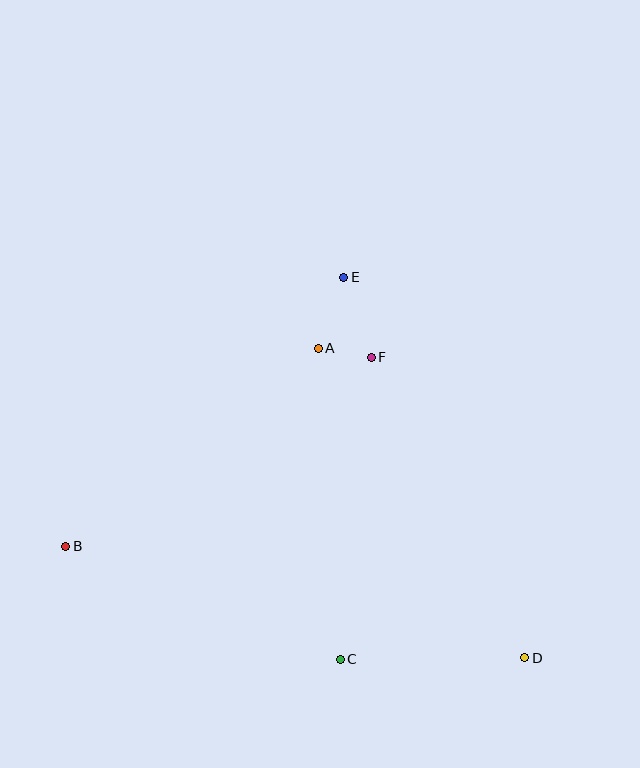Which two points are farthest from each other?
Points B and D are farthest from each other.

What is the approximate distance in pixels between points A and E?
The distance between A and E is approximately 75 pixels.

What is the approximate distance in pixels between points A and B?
The distance between A and B is approximately 321 pixels.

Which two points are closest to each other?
Points A and F are closest to each other.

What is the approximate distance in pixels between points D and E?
The distance between D and E is approximately 421 pixels.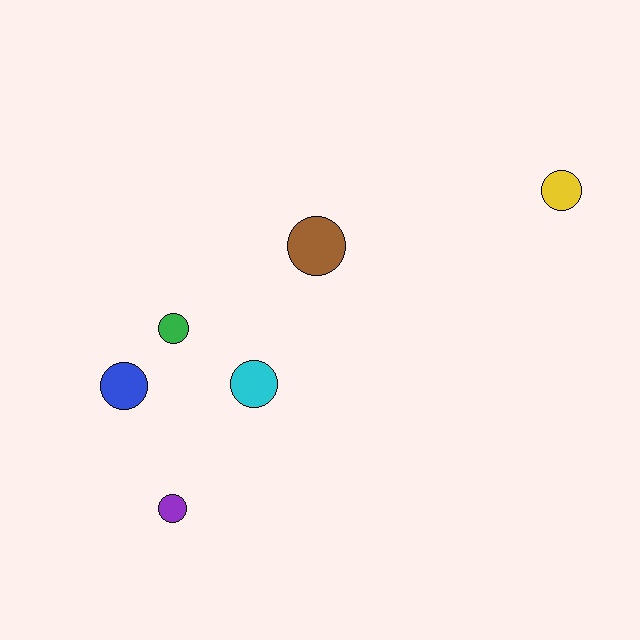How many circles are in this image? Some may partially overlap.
There are 6 circles.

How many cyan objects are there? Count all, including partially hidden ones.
There is 1 cyan object.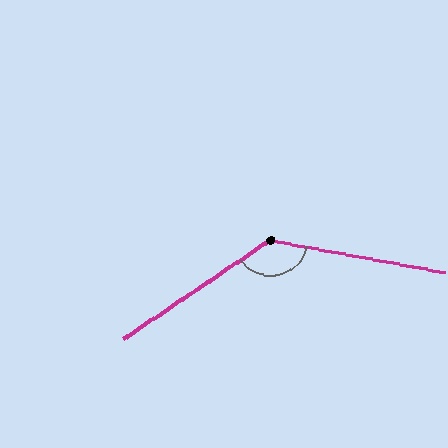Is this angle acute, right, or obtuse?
It is obtuse.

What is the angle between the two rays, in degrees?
Approximately 135 degrees.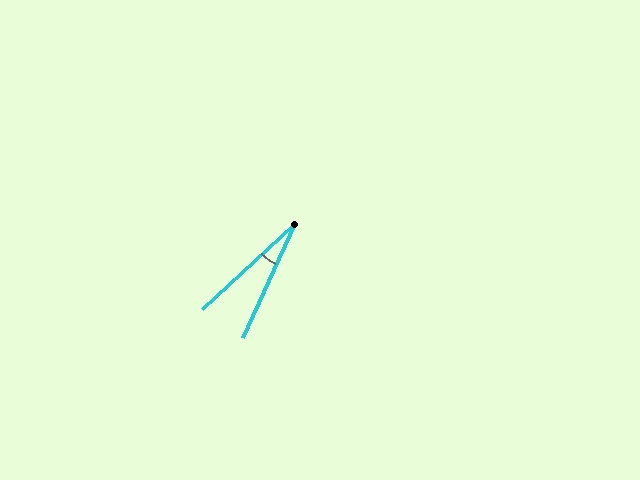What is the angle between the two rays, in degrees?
Approximately 23 degrees.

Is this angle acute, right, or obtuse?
It is acute.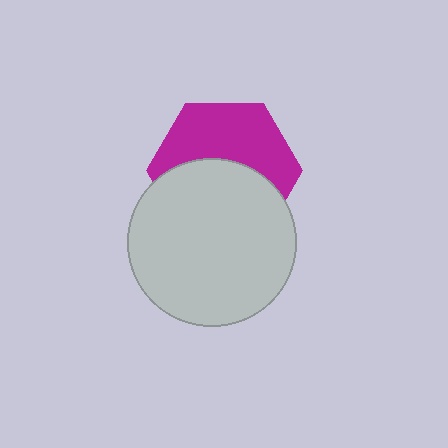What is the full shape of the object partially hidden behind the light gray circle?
The partially hidden object is a magenta hexagon.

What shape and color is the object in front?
The object in front is a light gray circle.